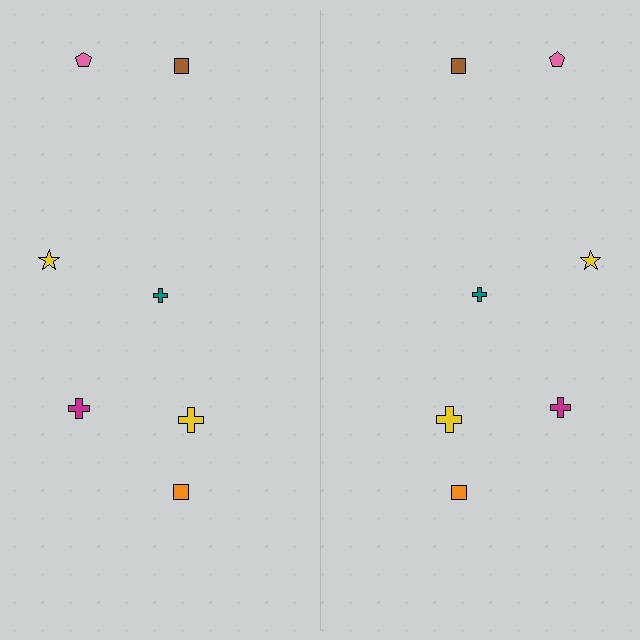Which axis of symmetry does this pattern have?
The pattern has a vertical axis of symmetry running through the center of the image.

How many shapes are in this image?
There are 14 shapes in this image.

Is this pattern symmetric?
Yes, this pattern has bilateral (reflection) symmetry.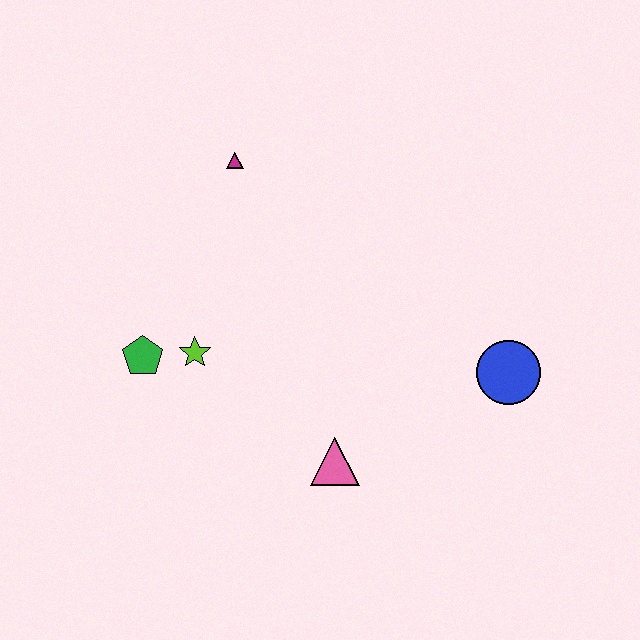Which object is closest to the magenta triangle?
The lime star is closest to the magenta triangle.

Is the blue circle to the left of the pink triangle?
No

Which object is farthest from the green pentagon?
The blue circle is farthest from the green pentagon.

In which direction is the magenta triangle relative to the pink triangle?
The magenta triangle is above the pink triangle.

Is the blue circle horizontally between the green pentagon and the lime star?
No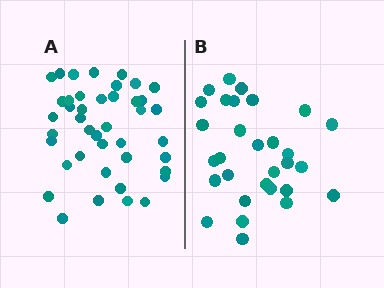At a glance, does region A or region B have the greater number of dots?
Region A (the left region) has more dots.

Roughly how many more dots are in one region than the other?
Region A has roughly 12 or so more dots than region B.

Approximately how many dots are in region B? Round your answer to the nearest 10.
About 30 dots.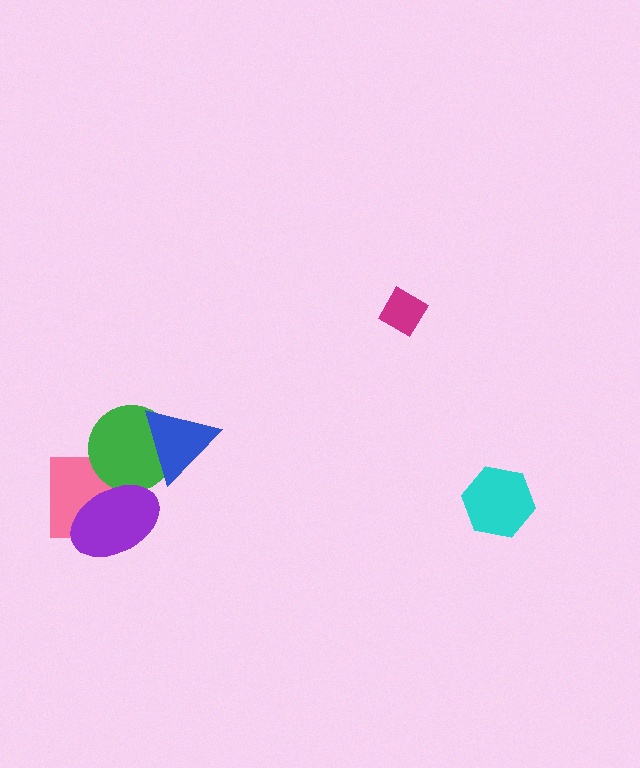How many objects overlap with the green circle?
3 objects overlap with the green circle.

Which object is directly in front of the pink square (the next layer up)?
The green circle is directly in front of the pink square.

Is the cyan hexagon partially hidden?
No, no other shape covers it.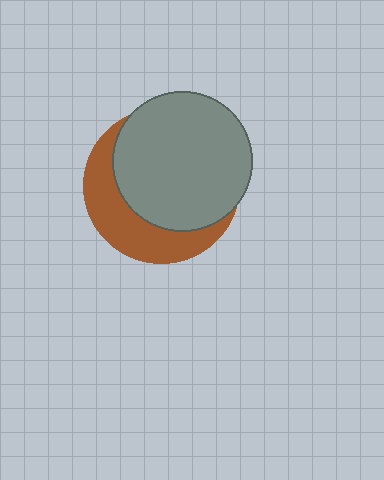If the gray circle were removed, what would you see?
You would see the complete brown circle.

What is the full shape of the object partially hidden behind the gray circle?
The partially hidden object is a brown circle.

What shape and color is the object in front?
The object in front is a gray circle.